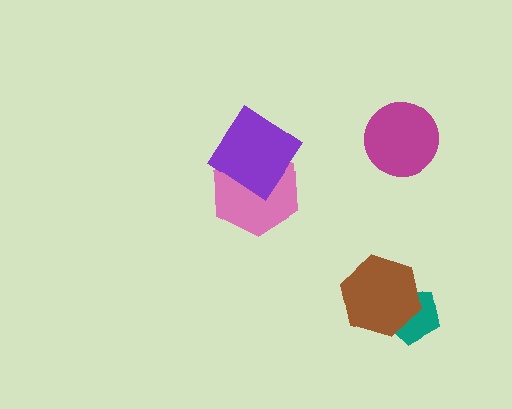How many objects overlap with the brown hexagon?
1 object overlaps with the brown hexagon.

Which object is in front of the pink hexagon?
The purple diamond is in front of the pink hexagon.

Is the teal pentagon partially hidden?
Yes, it is partially covered by another shape.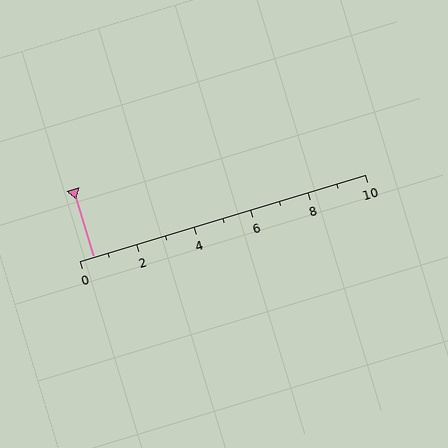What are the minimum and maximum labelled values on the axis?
The axis runs from 0 to 10.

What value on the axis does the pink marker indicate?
The marker indicates approximately 0.5.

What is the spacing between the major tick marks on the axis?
The major ticks are spaced 2 apart.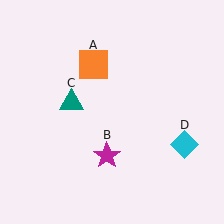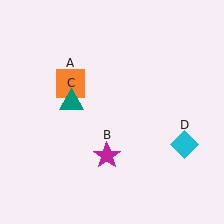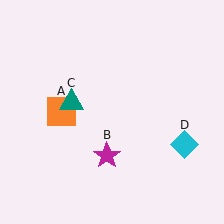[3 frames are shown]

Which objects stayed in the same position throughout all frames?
Magenta star (object B) and teal triangle (object C) and cyan diamond (object D) remained stationary.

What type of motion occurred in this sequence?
The orange square (object A) rotated counterclockwise around the center of the scene.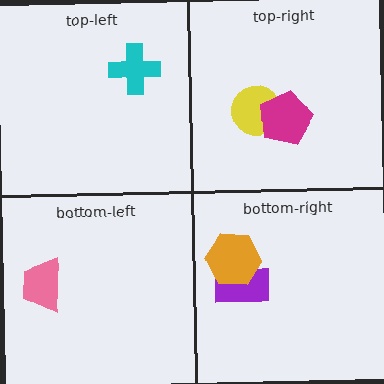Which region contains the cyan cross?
The top-left region.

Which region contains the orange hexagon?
The bottom-right region.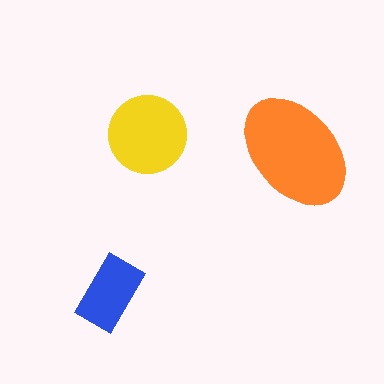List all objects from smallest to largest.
The blue rectangle, the yellow circle, the orange ellipse.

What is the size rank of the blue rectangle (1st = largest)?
3rd.